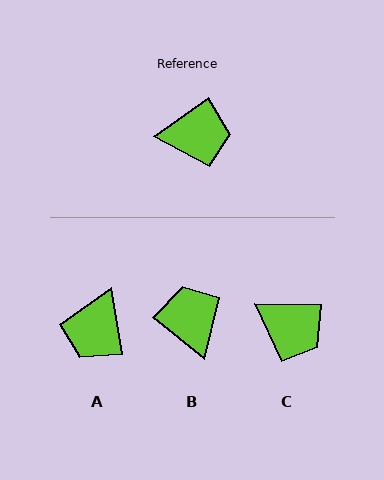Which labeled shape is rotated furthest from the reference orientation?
A, about 116 degrees away.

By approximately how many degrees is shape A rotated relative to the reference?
Approximately 116 degrees clockwise.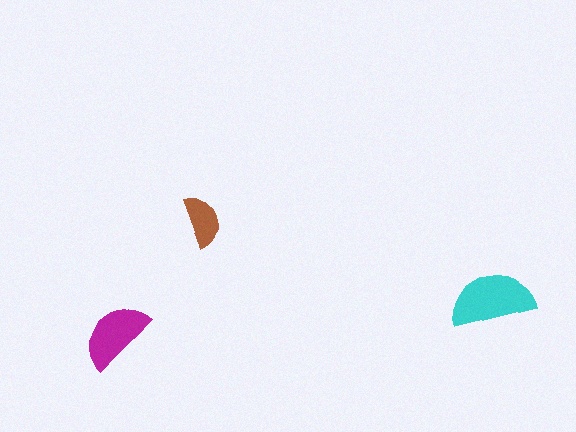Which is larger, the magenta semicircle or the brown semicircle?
The magenta one.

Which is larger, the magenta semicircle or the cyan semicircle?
The cyan one.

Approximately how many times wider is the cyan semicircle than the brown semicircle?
About 1.5 times wider.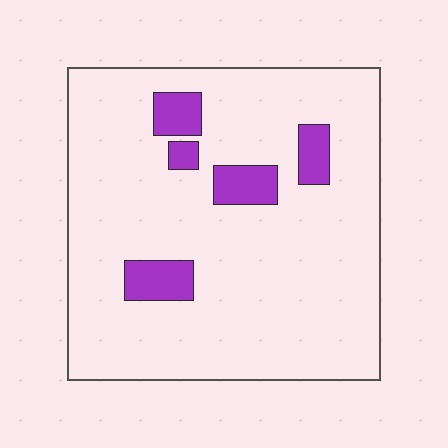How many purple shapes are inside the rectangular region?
5.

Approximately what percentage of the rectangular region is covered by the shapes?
Approximately 10%.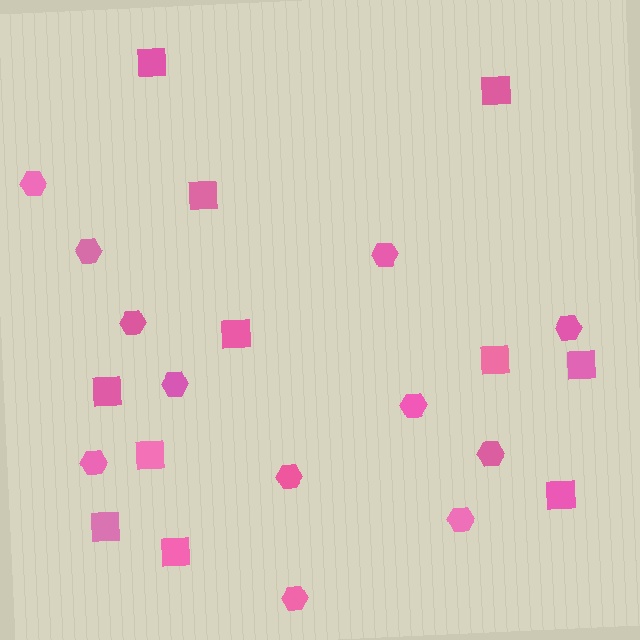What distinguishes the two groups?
There are 2 groups: one group of squares (11) and one group of hexagons (12).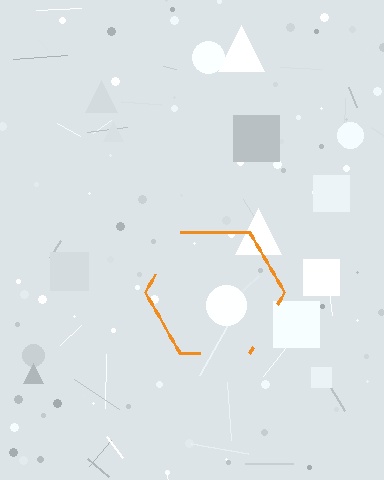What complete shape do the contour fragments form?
The contour fragments form a hexagon.